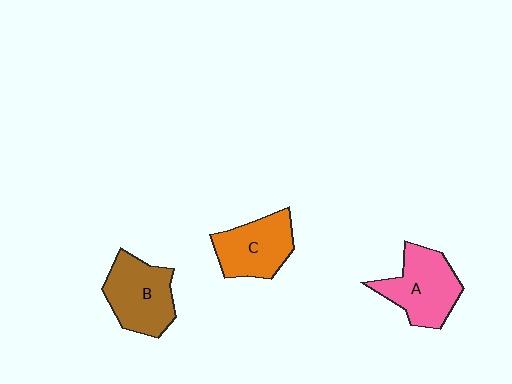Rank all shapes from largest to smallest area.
From largest to smallest: A (pink), B (brown), C (orange).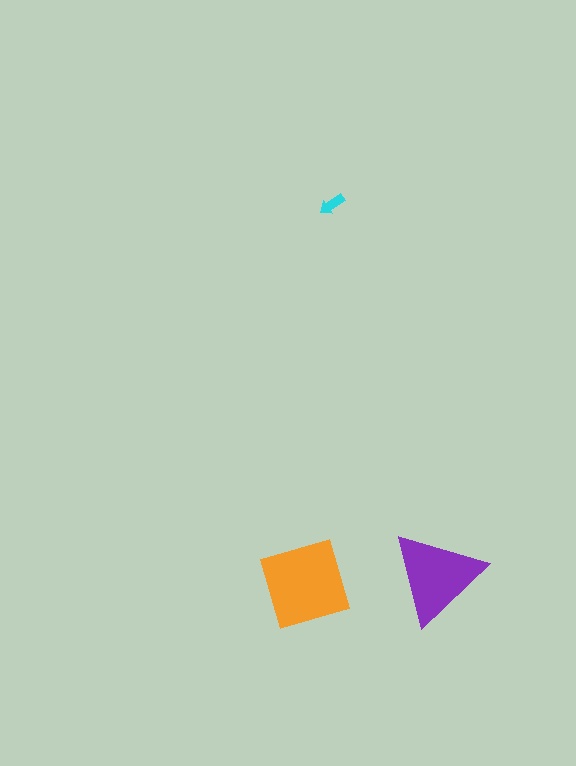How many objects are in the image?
There are 3 objects in the image.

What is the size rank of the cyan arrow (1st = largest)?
3rd.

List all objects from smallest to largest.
The cyan arrow, the purple triangle, the orange diamond.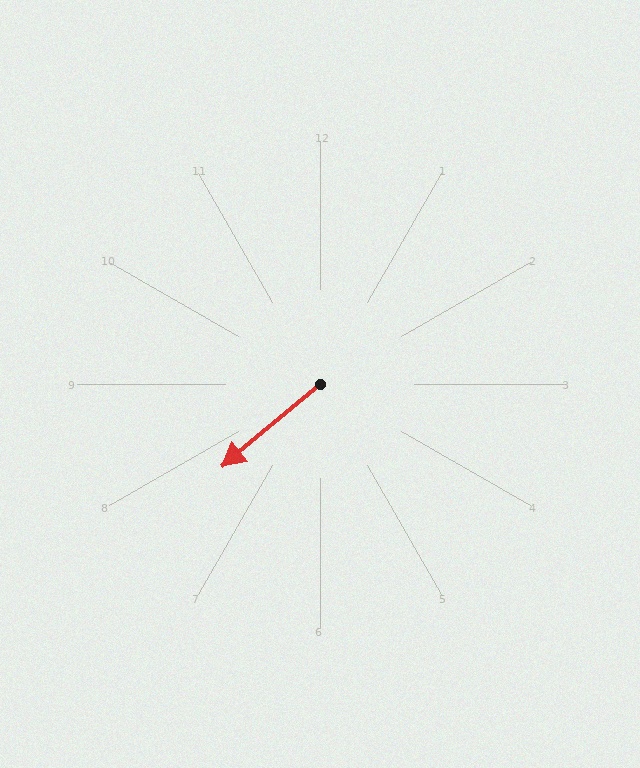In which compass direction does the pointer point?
Southwest.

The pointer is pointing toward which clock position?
Roughly 8 o'clock.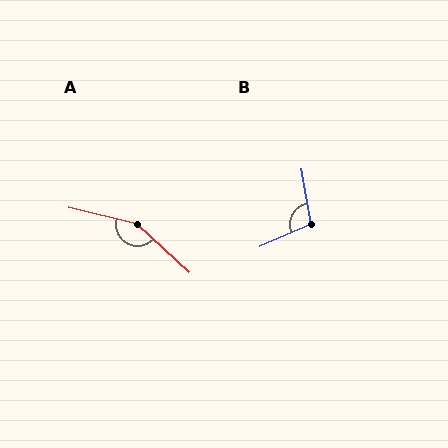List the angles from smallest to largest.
B (104°), A (151°).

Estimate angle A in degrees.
Approximately 151 degrees.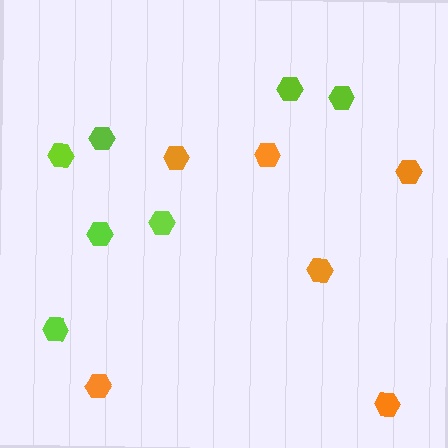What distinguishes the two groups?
There are 2 groups: one group of orange hexagons (6) and one group of lime hexagons (7).